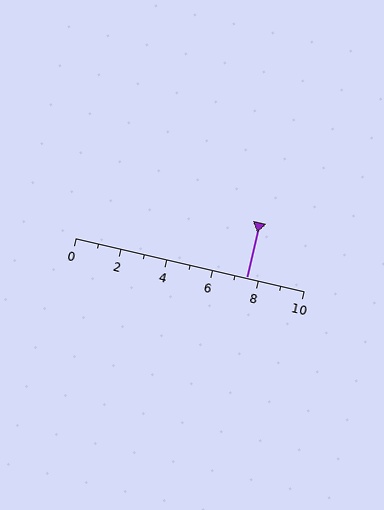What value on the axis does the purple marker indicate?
The marker indicates approximately 7.5.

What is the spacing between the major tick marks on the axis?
The major ticks are spaced 2 apart.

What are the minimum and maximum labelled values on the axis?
The axis runs from 0 to 10.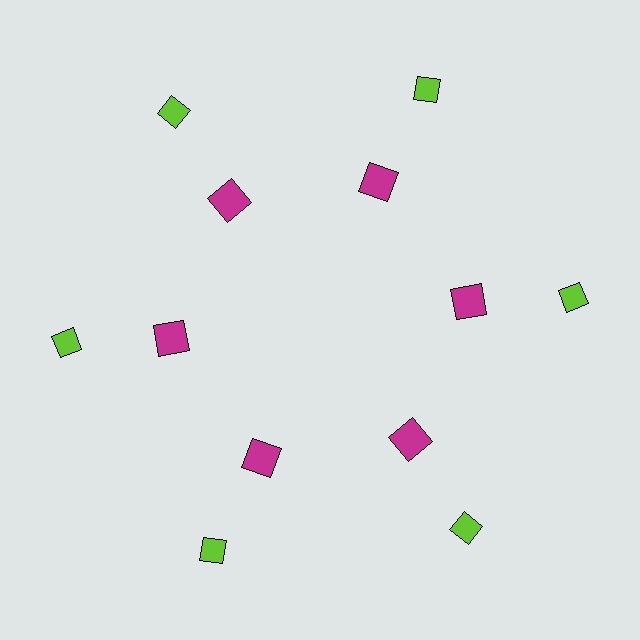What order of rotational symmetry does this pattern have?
This pattern has 6-fold rotational symmetry.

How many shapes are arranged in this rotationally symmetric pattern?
There are 12 shapes, arranged in 6 groups of 2.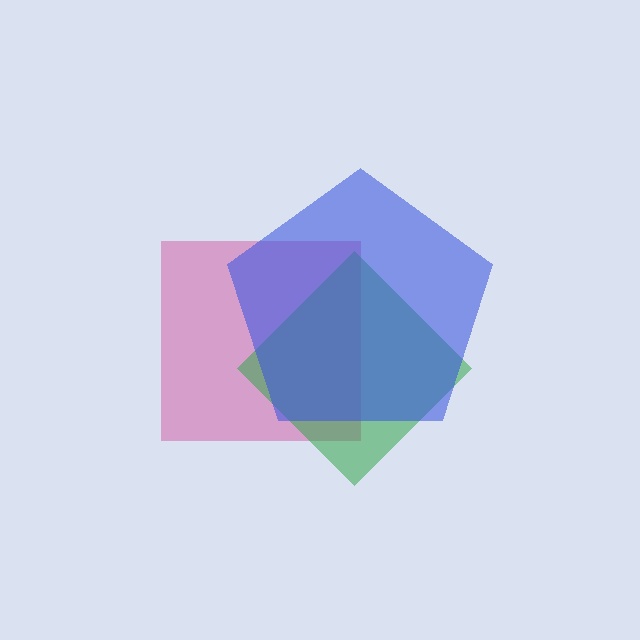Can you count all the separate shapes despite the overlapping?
Yes, there are 3 separate shapes.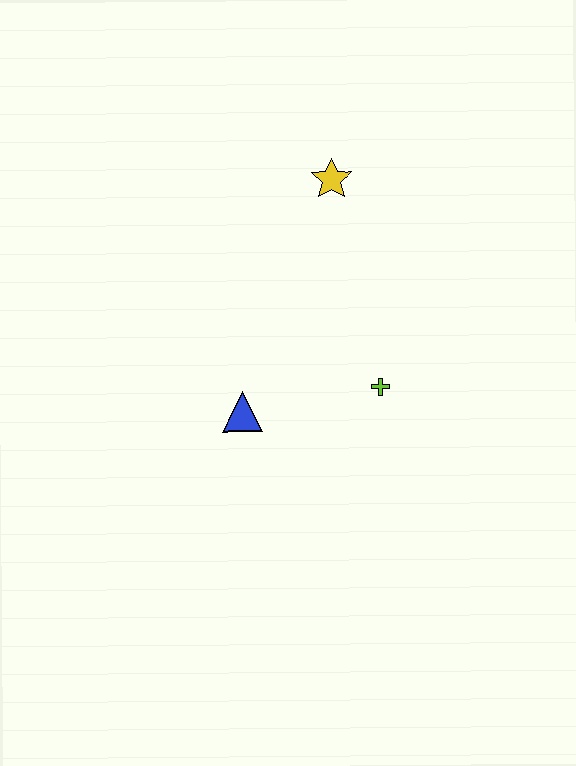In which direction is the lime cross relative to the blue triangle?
The lime cross is to the right of the blue triangle.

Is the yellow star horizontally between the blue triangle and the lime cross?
Yes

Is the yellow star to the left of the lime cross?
Yes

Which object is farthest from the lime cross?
The yellow star is farthest from the lime cross.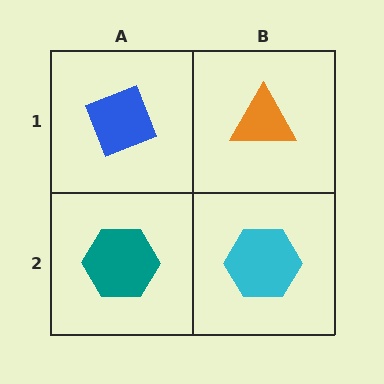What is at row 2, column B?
A cyan hexagon.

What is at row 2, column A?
A teal hexagon.